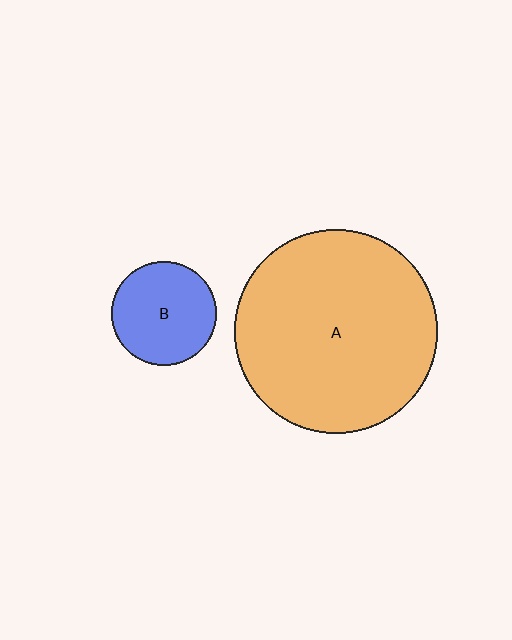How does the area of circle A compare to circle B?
Approximately 3.8 times.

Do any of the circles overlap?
No, none of the circles overlap.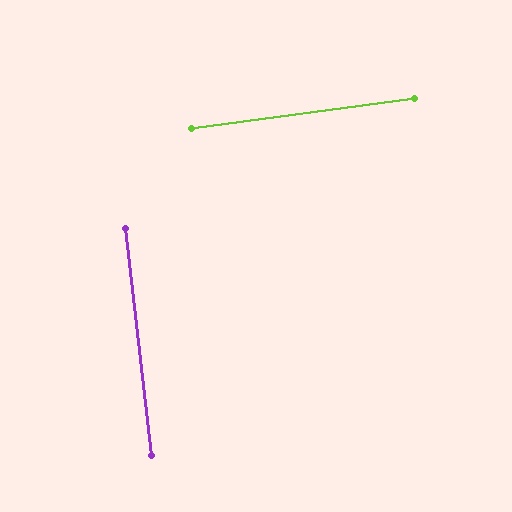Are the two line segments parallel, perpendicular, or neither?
Perpendicular — they meet at approximately 89°.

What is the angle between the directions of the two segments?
Approximately 89 degrees.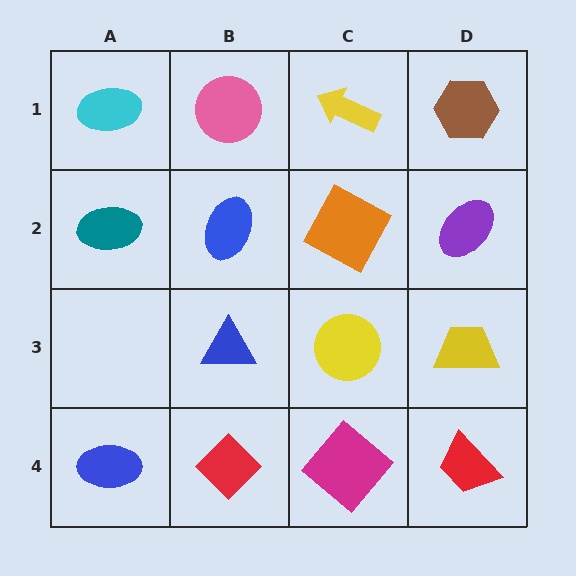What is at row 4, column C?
A magenta diamond.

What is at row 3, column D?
A yellow trapezoid.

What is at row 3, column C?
A yellow circle.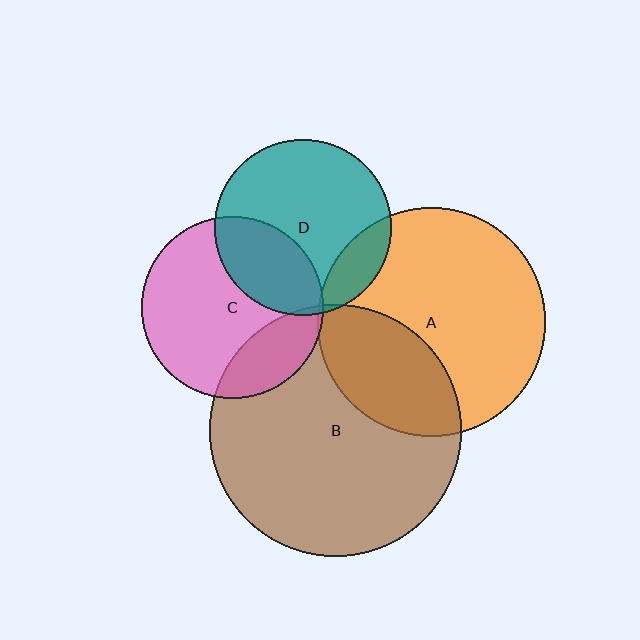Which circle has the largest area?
Circle B (brown).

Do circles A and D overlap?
Yes.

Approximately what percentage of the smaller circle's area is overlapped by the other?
Approximately 15%.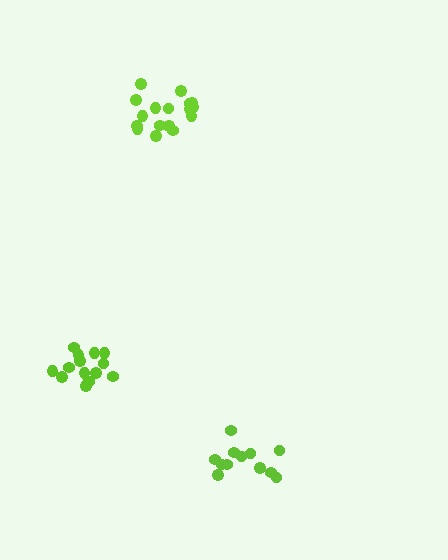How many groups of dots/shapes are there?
There are 3 groups.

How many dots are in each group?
Group 1: 12 dots, Group 2: 17 dots, Group 3: 14 dots (43 total).